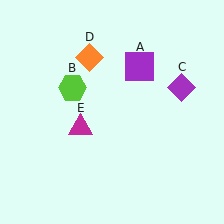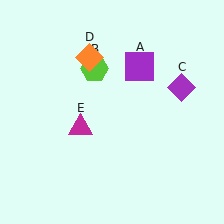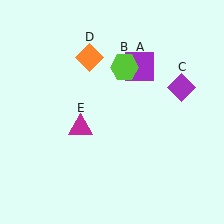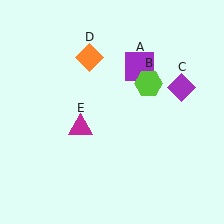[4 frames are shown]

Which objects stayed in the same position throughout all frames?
Purple square (object A) and purple diamond (object C) and orange diamond (object D) and magenta triangle (object E) remained stationary.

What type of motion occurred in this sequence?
The lime hexagon (object B) rotated clockwise around the center of the scene.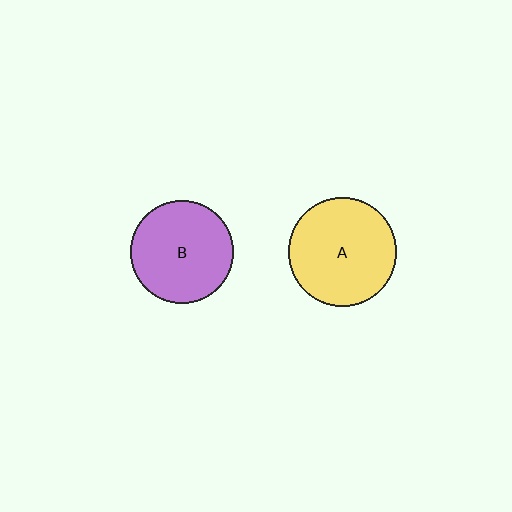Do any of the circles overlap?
No, none of the circles overlap.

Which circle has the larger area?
Circle A (yellow).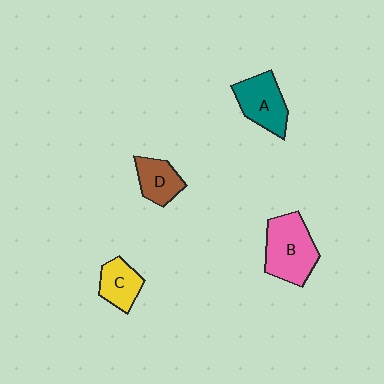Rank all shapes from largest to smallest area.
From largest to smallest: B (pink), A (teal), C (yellow), D (brown).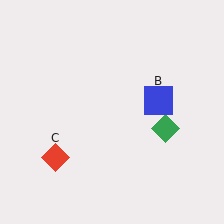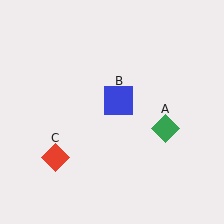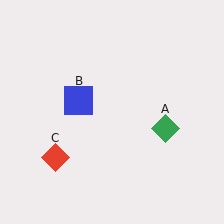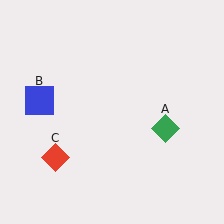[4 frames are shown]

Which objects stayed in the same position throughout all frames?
Green diamond (object A) and red diamond (object C) remained stationary.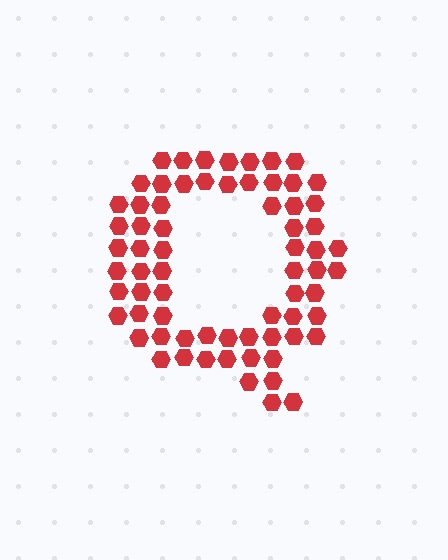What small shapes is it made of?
It is made of small hexagons.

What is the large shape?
The large shape is the letter Q.